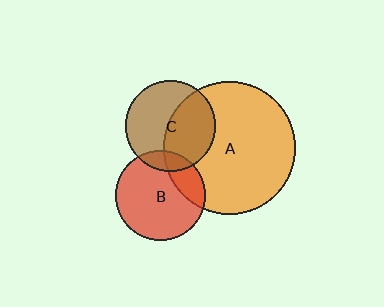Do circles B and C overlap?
Yes.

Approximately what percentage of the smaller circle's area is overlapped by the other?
Approximately 10%.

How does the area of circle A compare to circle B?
Approximately 2.2 times.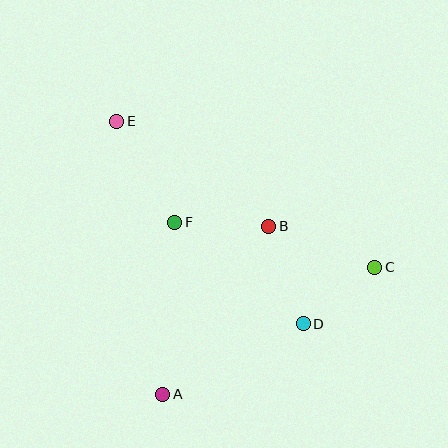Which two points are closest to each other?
Points C and D are closest to each other.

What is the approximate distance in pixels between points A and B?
The distance between A and B is approximately 199 pixels.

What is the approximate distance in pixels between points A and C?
The distance between A and C is approximately 247 pixels.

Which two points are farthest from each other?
Points C and E are farthest from each other.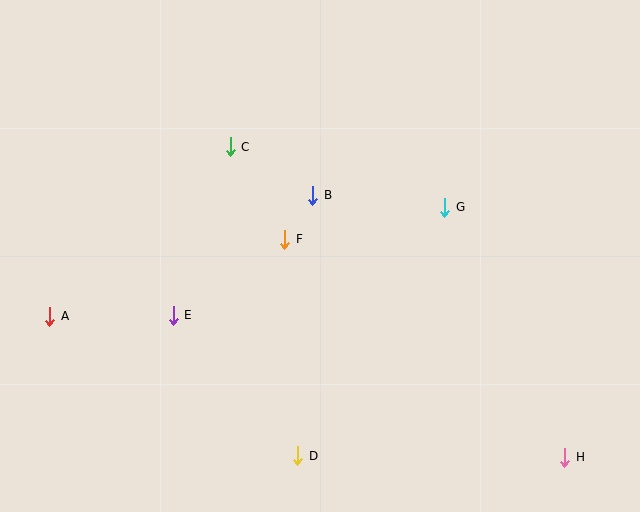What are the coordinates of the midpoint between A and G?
The midpoint between A and G is at (247, 262).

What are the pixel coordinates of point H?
Point H is at (565, 457).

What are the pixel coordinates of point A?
Point A is at (50, 316).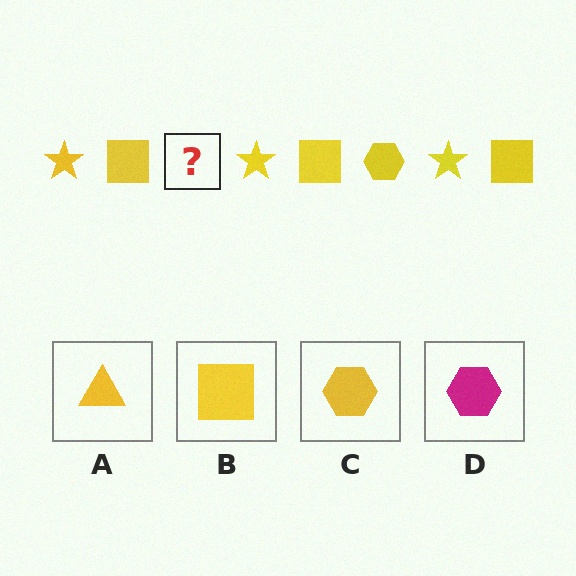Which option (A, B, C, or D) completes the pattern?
C.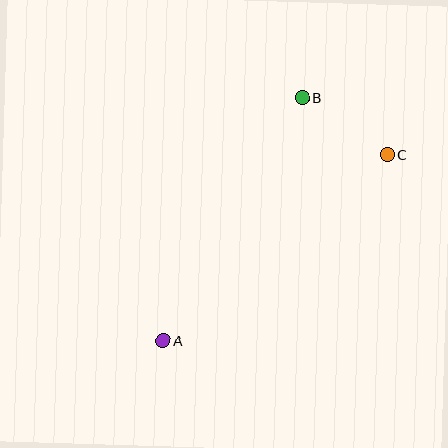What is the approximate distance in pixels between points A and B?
The distance between A and B is approximately 280 pixels.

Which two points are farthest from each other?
Points A and C are farthest from each other.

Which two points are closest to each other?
Points B and C are closest to each other.